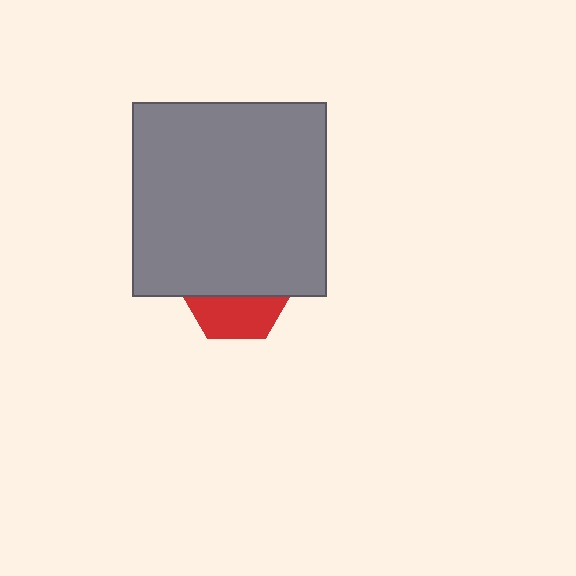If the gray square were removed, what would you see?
You would see the complete red hexagon.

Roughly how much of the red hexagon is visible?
A small part of it is visible (roughly 39%).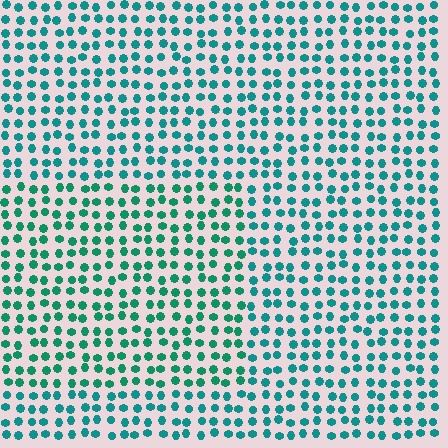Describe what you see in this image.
The image is filled with small teal elements in a uniform arrangement. A rectangle-shaped region is visible where the elements are tinted to a slightly different hue, forming a subtle color boundary.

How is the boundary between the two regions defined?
The boundary is defined purely by a slight shift in hue (about 19 degrees). Spacing, size, and orientation are identical on both sides.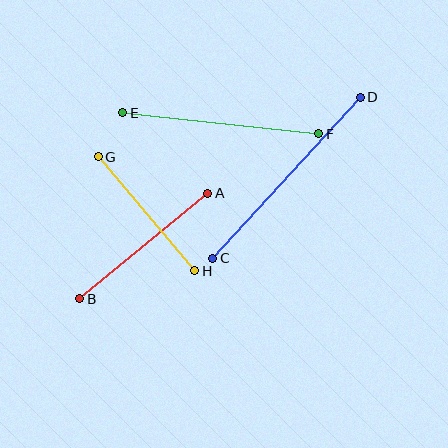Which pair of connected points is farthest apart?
Points C and D are farthest apart.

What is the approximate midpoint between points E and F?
The midpoint is at approximately (221, 123) pixels.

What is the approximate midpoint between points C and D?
The midpoint is at approximately (287, 178) pixels.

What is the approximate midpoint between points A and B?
The midpoint is at approximately (144, 246) pixels.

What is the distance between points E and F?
The distance is approximately 197 pixels.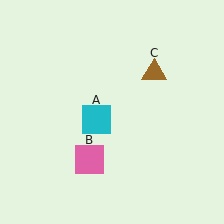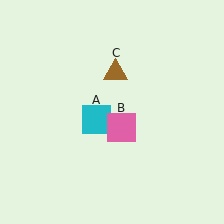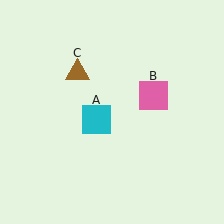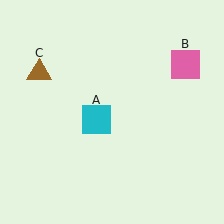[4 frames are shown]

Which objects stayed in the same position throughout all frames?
Cyan square (object A) remained stationary.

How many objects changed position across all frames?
2 objects changed position: pink square (object B), brown triangle (object C).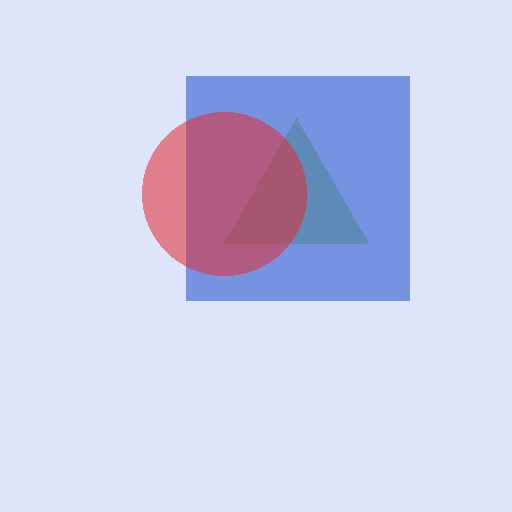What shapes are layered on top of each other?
The layered shapes are: a lime triangle, a blue square, a red circle.